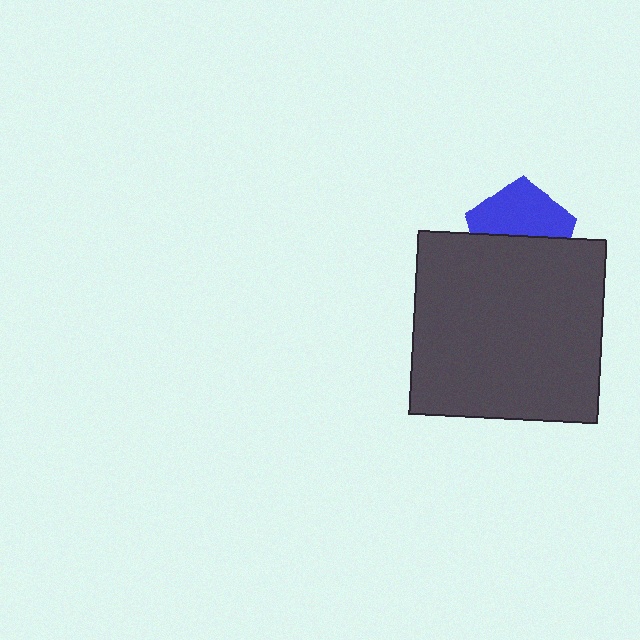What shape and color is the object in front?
The object in front is a dark gray rectangle.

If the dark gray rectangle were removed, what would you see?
You would see the complete blue pentagon.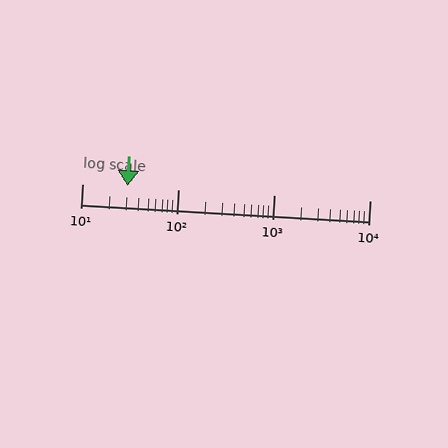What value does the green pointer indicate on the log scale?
The pointer indicates approximately 30.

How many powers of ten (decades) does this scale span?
The scale spans 3 decades, from 10 to 10000.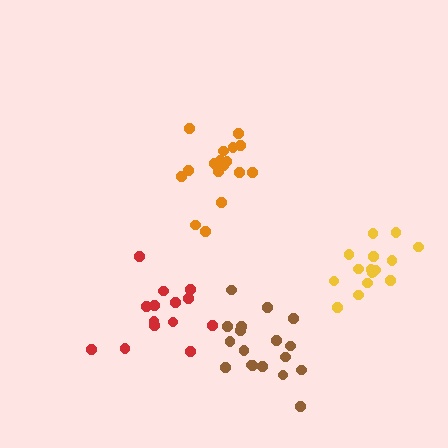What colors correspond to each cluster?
The clusters are colored: orange, yellow, red, brown.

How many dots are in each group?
Group 1: 17 dots, Group 2: 16 dots, Group 3: 14 dots, Group 4: 19 dots (66 total).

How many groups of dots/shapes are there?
There are 4 groups.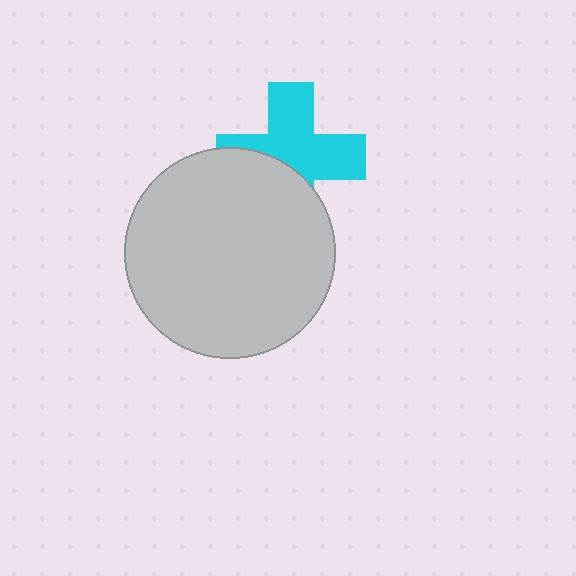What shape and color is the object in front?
The object in front is a light gray circle.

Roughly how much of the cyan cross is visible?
About half of it is visible (roughly 61%).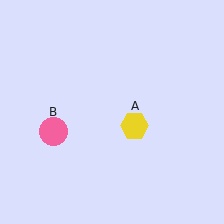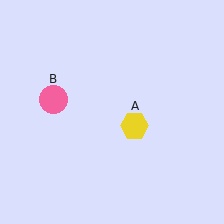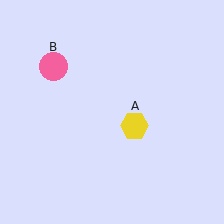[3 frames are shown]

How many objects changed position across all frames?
1 object changed position: pink circle (object B).